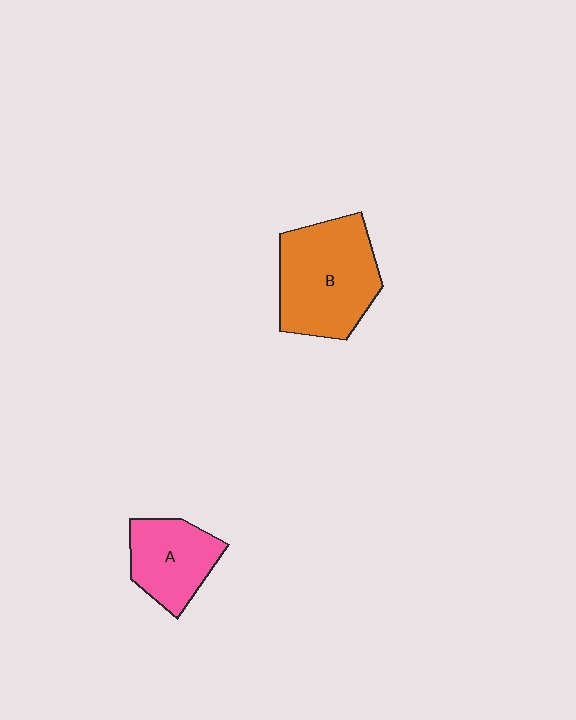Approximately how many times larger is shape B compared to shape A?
Approximately 1.6 times.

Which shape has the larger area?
Shape B (orange).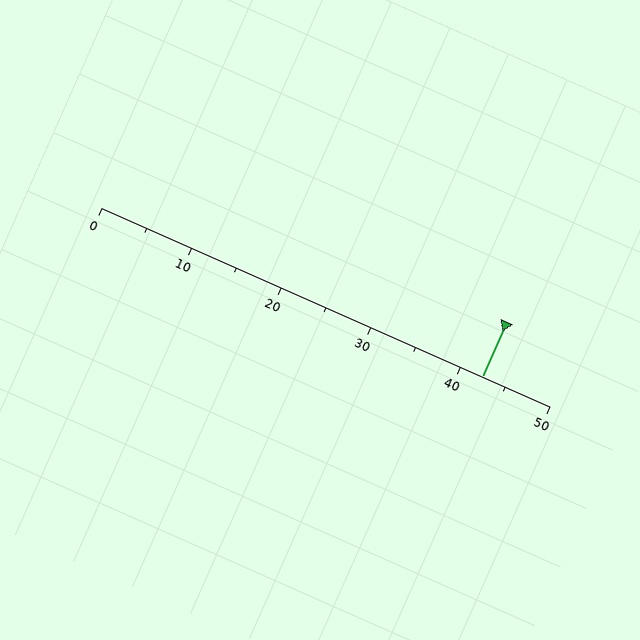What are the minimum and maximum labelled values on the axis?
The axis runs from 0 to 50.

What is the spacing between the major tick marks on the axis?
The major ticks are spaced 10 apart.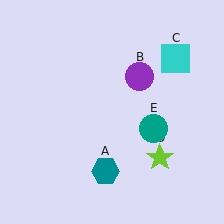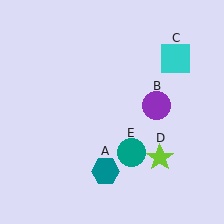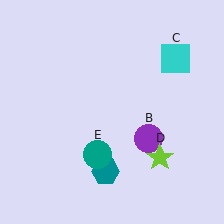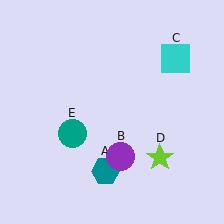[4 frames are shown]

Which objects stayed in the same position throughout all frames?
Teal hexagon (object A) and cyan square (object C) and lime star (object D) remained stationary.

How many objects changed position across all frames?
2 objects changed position: purple circle (object B), teal circle (object E).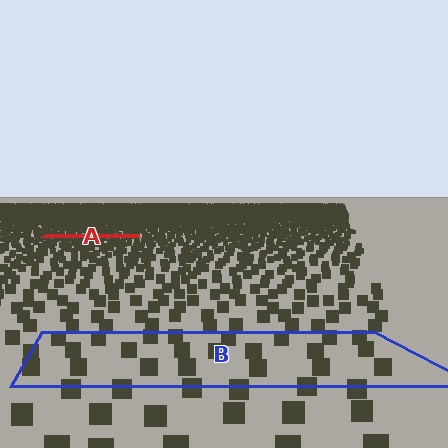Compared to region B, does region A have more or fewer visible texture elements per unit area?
Region A has more texture elements per unit area — they are packed more densely because it is farther away.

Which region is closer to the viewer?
Region B is closer. The texture elements there are larger and more spread out.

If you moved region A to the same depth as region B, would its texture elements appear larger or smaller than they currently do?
They would appear larger. At a closer depth, the same texture elements are projected at a bigger on-screen size.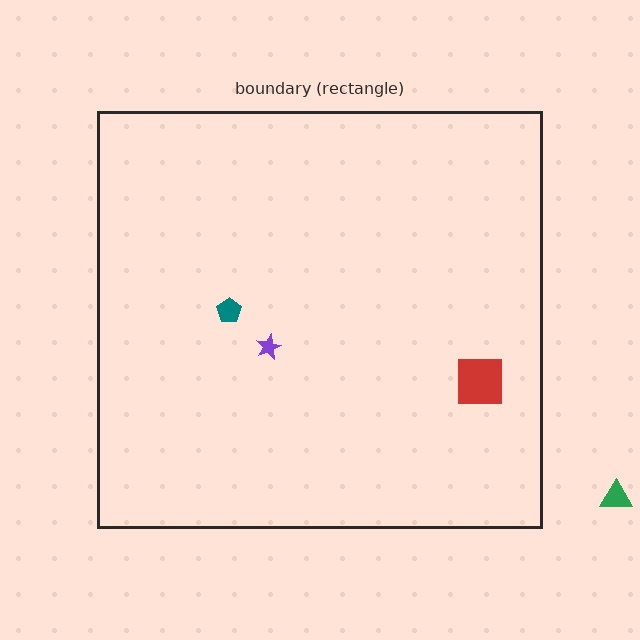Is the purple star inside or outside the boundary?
Inside.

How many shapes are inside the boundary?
3 inside, 1 outside.